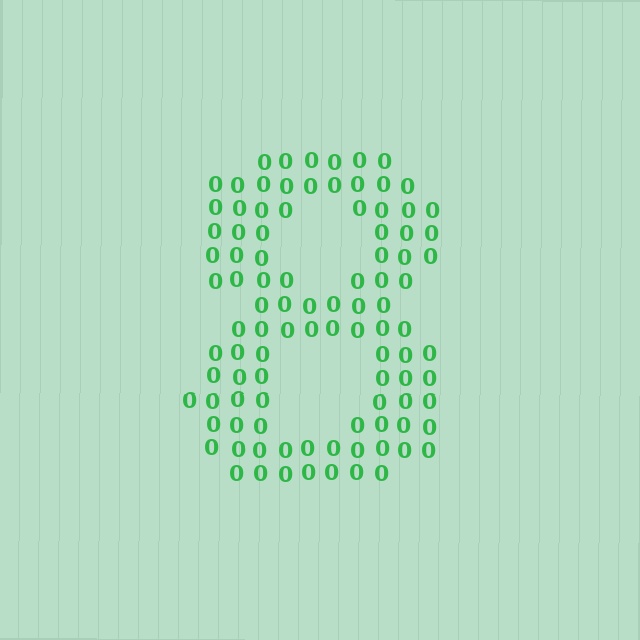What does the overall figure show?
The overall figure shows the digit 8.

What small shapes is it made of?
It is made of small digit 0's.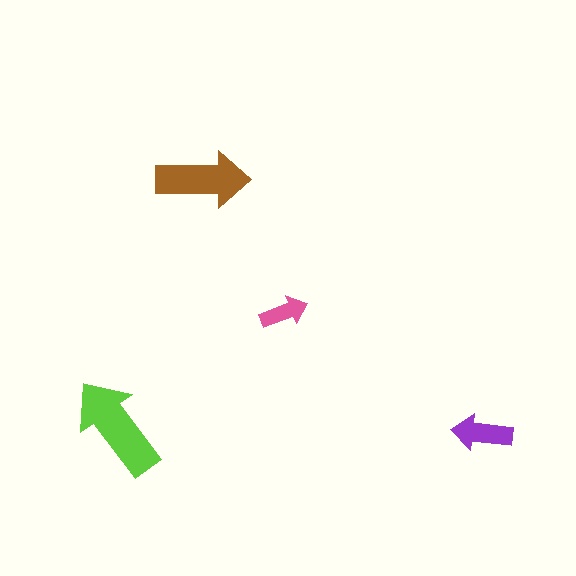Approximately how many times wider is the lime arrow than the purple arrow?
About 1.5 times wider.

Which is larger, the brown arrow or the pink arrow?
The brown one.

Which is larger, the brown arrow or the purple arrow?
The brown one.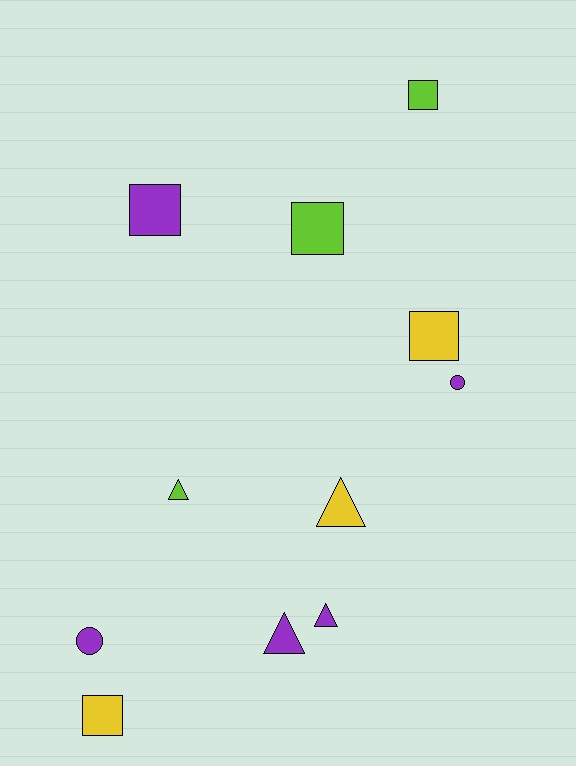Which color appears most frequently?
Purple, with 5 objects.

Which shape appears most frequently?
Square, with 5 objects.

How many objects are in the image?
There are 11 objects.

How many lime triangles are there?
There is 1 lime triangle.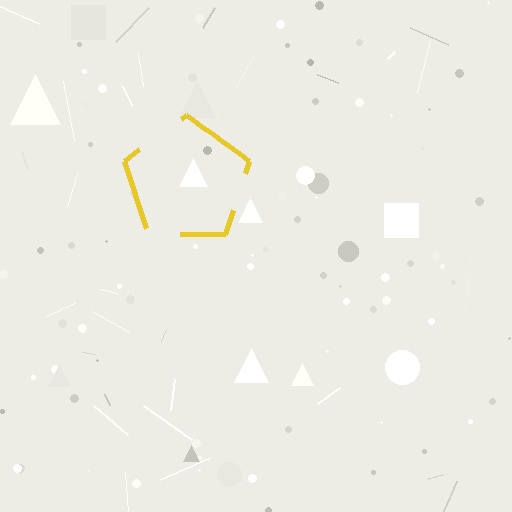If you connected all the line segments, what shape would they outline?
They would outline a pentagon.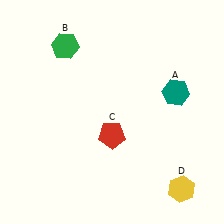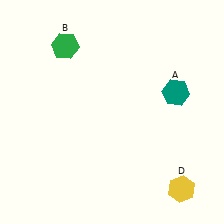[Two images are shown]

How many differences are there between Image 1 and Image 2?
There is 1 difference between the two images.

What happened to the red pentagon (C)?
The red pentagon (C) was removed in Image 2. It was in the bottom-left area of Image 1.